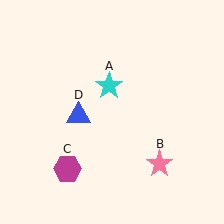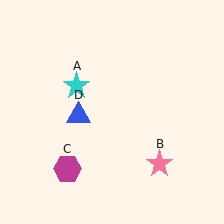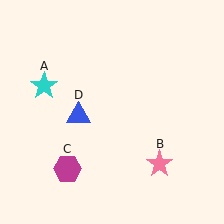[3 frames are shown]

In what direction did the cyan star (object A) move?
The cyan star (object A) moved left.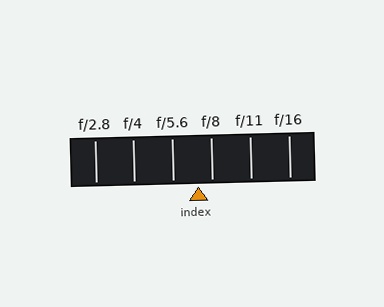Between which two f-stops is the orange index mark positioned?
The index mark is between f/5.6 and f/8.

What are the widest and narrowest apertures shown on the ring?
The widest aperture shown is f/2.8 and the narrowest is f/16.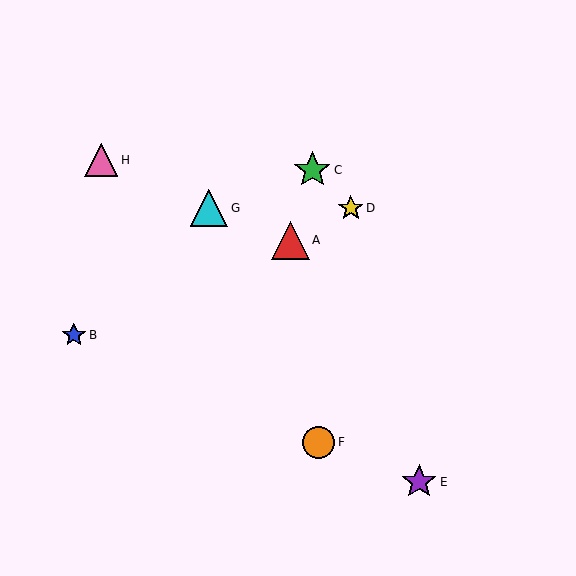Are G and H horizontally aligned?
No, G is at y≈208 and H is at y≈160.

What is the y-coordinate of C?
Object C is at y≈170.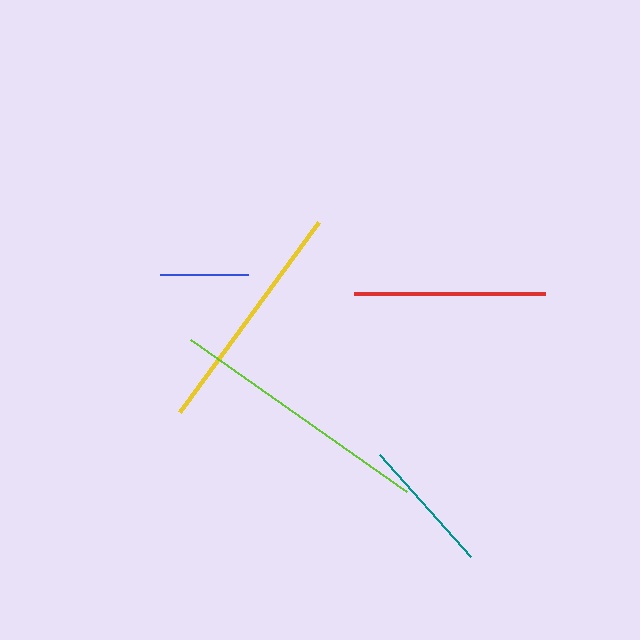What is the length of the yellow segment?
The yellow segment is approximately 235 pixels long.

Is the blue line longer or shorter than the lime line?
The lime line is longer than the blue line.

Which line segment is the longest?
The lime line is the longest at approximately 264 pixels.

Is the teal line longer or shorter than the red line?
The red line is longer than the teal line.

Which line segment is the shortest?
The blue line is the shortest at approximately 89 pixels.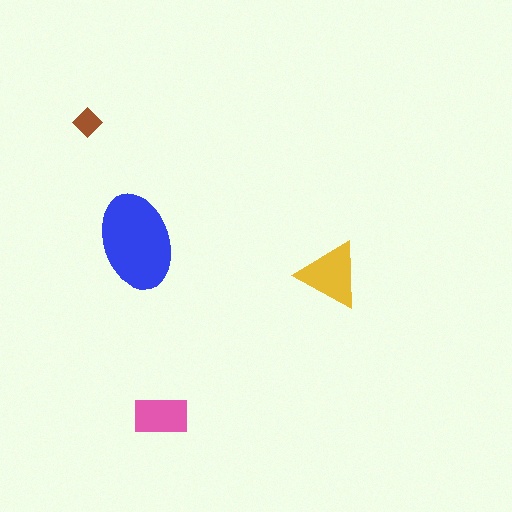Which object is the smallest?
The brown diamond.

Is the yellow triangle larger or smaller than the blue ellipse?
Smaller.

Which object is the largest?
The blue ellipse.